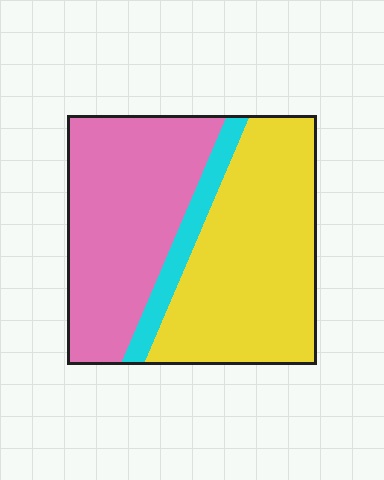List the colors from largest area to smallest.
From largest to smallest: yellow, pink, cyan.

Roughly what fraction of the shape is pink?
Pink covers about 45% of the shape.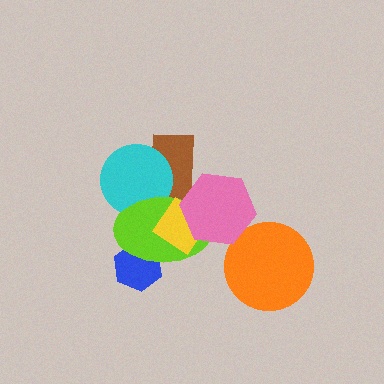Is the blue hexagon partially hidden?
Yes, it is partially covered by another shape.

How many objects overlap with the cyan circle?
2 objects overlap with the cyan circle.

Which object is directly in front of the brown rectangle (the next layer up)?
The cyan circle is directly in front of the brown rectangle.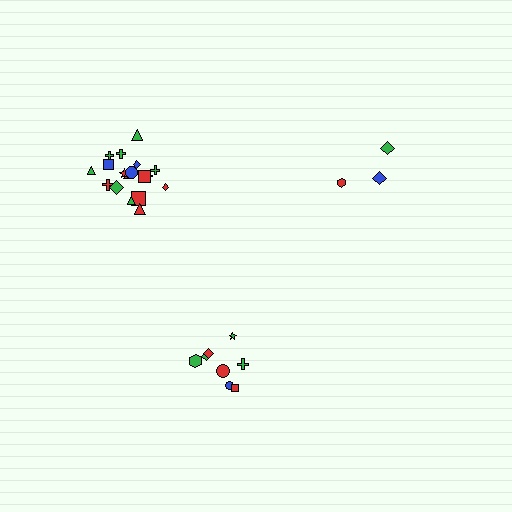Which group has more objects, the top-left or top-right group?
The top-left group.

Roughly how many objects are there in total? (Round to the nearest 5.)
Roughly 30 objects in total.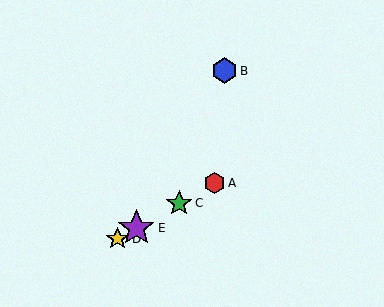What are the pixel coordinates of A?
Object A is at (214, 183).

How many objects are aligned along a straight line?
4 objects (A, C, D, E) are aligned along a straight line.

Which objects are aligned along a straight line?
Objects A, C, D, E are aligned along a straight line.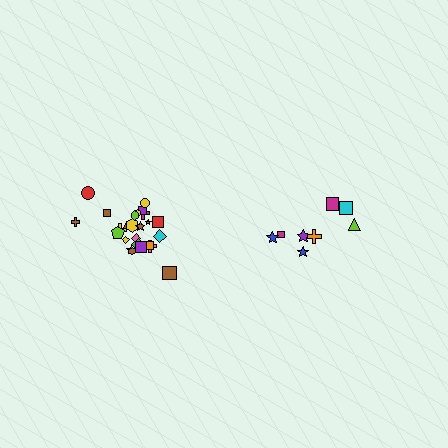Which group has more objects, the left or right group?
The left group.